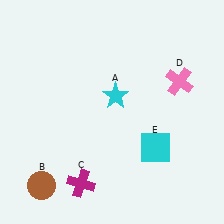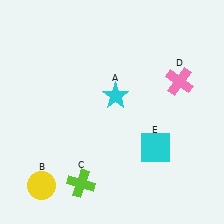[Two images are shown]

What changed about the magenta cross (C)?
In Image 1, C is magenta. In Image 2, it changed to lime.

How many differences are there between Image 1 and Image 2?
There are 2 differences between the two images.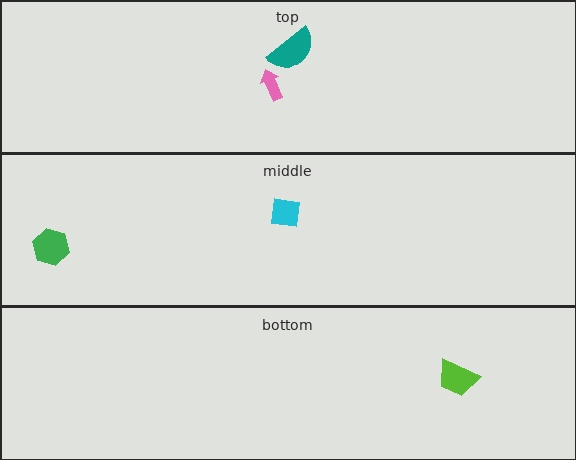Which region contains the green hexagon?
The middle region.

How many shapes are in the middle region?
2.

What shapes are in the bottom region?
The lime trapezoid.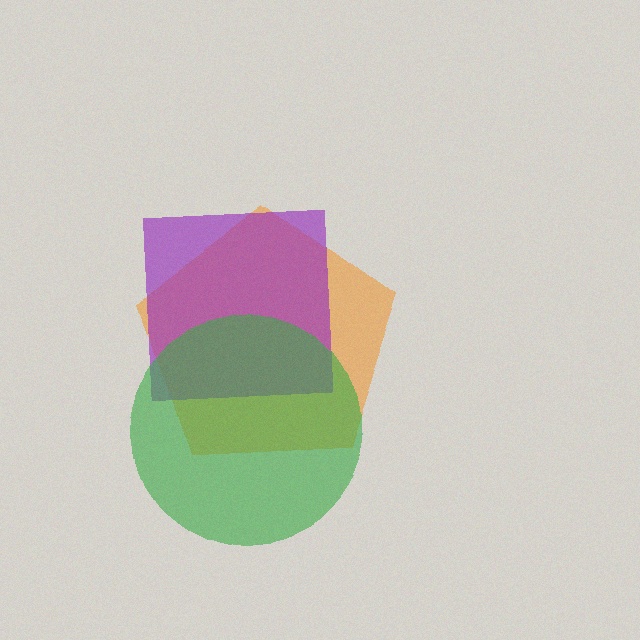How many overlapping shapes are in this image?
There are 3 overlapping shapes in the image.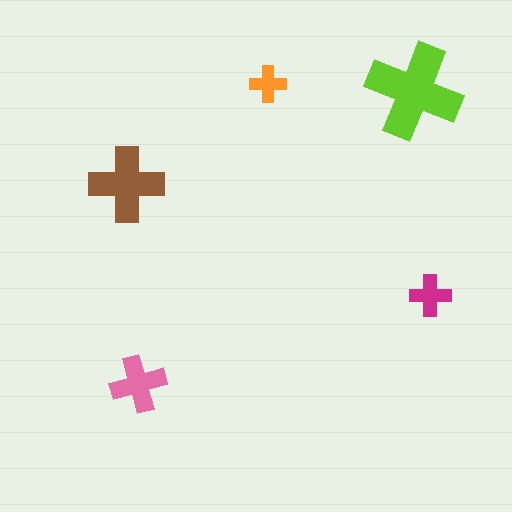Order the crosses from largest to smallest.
the lime one, the brown one, the pink one, the magenta one, the orange one.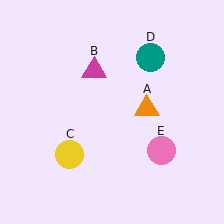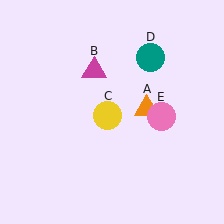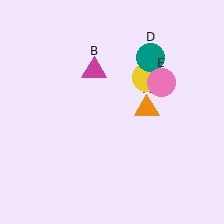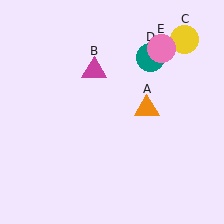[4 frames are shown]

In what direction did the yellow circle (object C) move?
The yellow circle (object C) moved up and to the right.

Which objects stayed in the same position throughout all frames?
Orange triangle (object A) and magenta triangle (object B) and teal circle (object D) remained stationary.